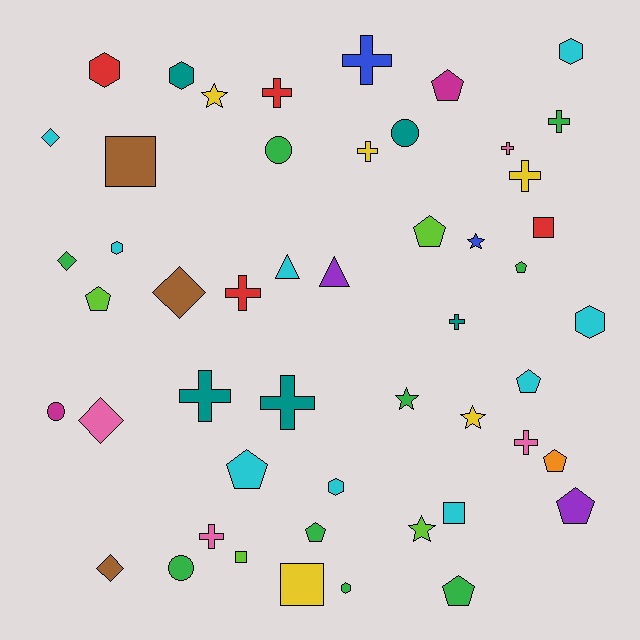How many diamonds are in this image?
There are 5 diamonds.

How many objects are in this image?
There are 50 objects.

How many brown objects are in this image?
There are 3 brown objects.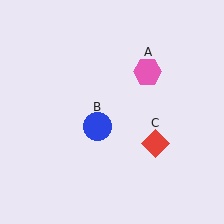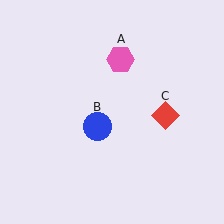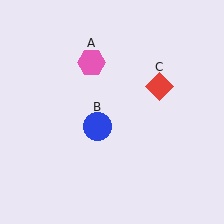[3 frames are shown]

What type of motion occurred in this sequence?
The pink hexagon (object A), red diamond (object C) rotated counterclockwise around the center of the scene.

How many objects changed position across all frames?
2 objects changed position: pink hexagon (object A), red diamond (object C).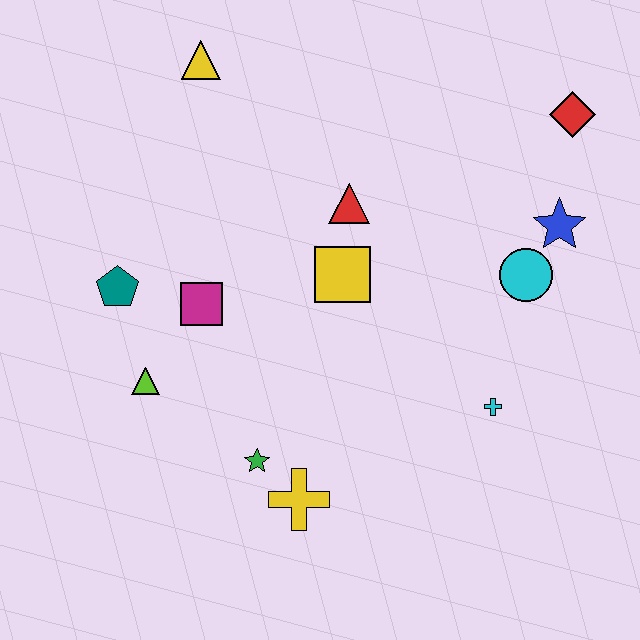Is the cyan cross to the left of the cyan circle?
Yes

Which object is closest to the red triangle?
The yellow square is closest to the red triangle.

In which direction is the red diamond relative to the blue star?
The red diamond is above the blue star.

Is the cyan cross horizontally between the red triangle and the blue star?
Yes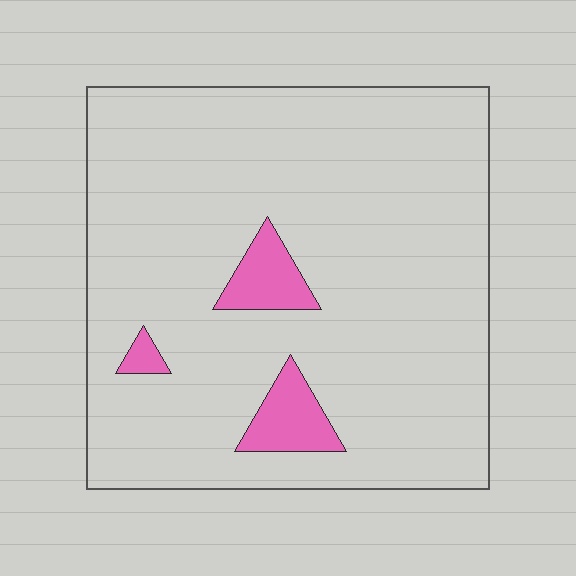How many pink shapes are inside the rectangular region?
3.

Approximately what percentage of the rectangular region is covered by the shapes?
Approximately 5%.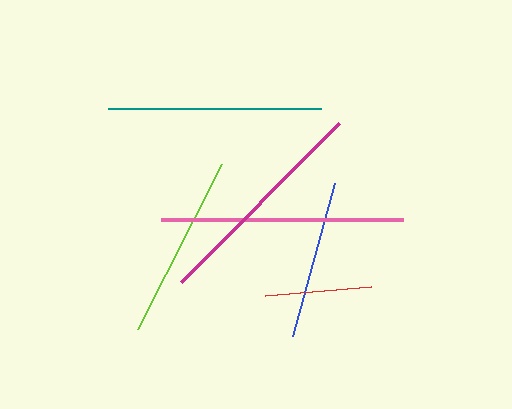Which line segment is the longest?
The pink line is the longest at approximately 242 pixels.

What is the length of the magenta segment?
The magenta segment is approximately 224 pixels long.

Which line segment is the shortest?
The red line is the shortest at approximately 106 pixels.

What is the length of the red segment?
The red segment is approximately 106 pixels long.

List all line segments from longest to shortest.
From longest to shortest: pink, magenta, teal, lime, blue, red.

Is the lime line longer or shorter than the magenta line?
The magenta line is longer than the lime line.